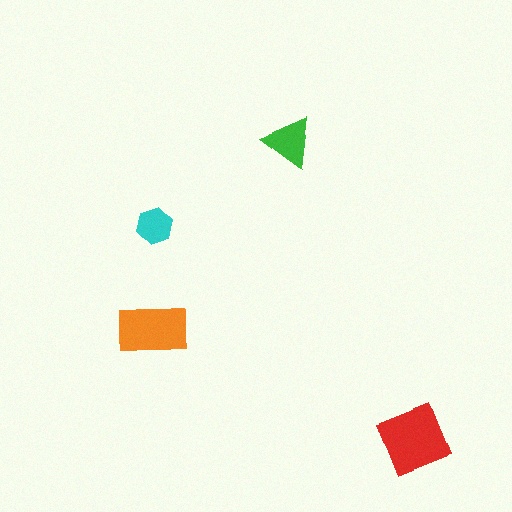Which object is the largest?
The red diamond.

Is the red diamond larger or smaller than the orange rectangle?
Larger.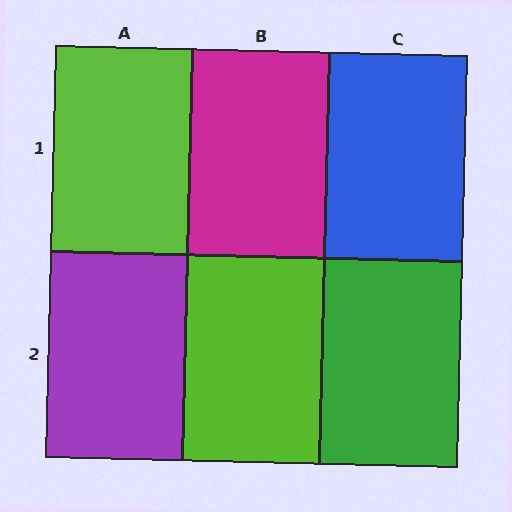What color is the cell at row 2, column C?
Green.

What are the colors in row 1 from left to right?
Lime, magenta, blue.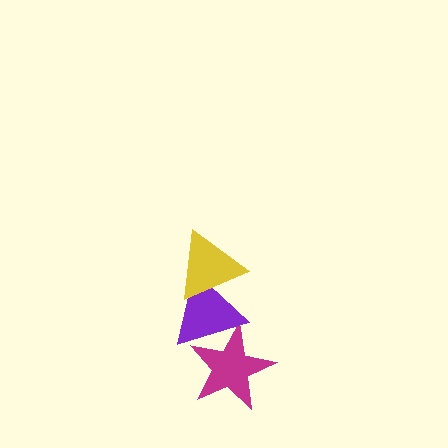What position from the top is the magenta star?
The magenta star is 3rd from the top.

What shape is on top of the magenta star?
The purple triangle is on top of the magenta star.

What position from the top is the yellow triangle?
The yellow triangle is 1st from the top.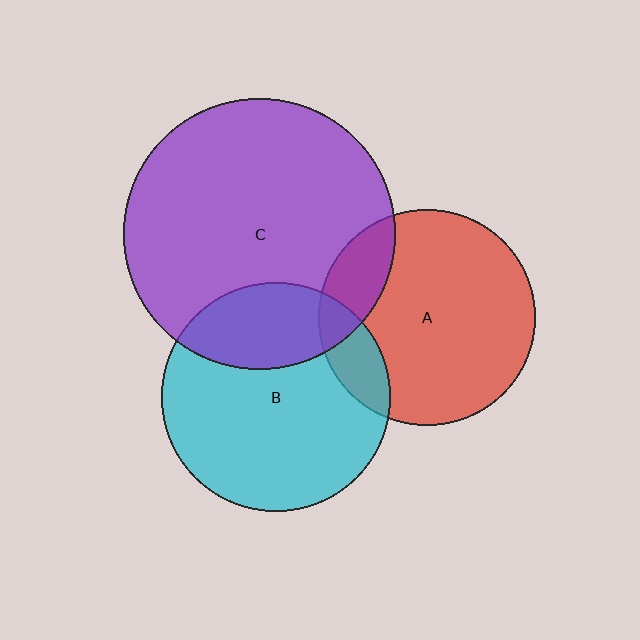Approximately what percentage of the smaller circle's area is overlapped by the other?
Approximately 15%.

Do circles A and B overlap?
Yes.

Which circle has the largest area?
Circle C (purple).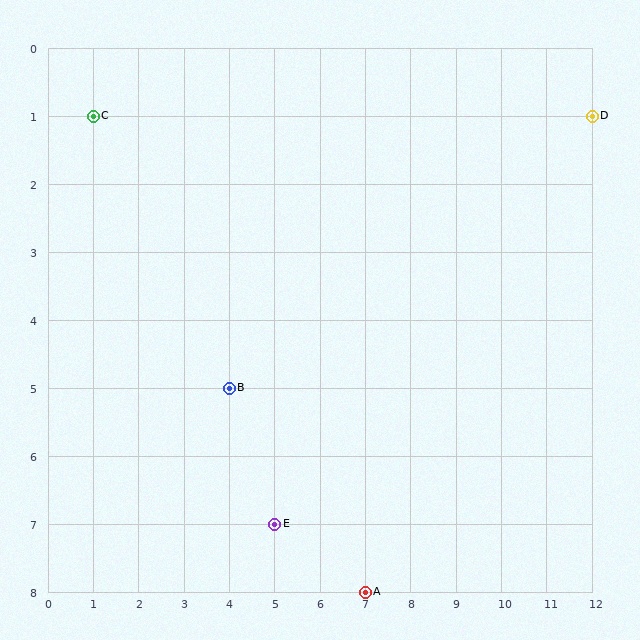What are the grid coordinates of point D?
Point D is at grid coordinates (12, 1).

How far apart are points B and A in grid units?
Points B and A are 3 columns and 3 rows apart (about 4.2 grid units diagonally).